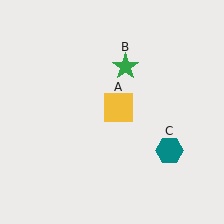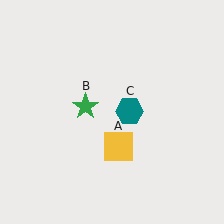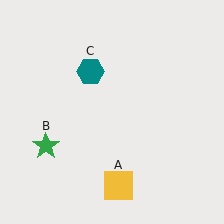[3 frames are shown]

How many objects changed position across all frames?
3 objects changed position: yellow square (object A), green star (object B), teal hexagon (object C).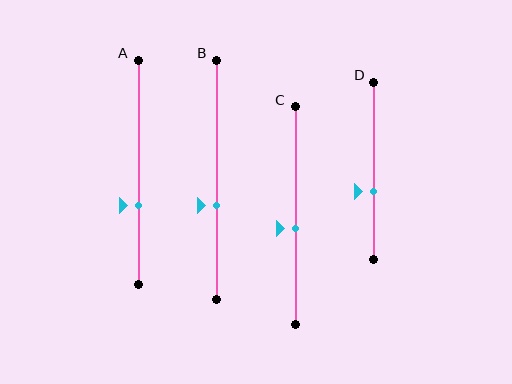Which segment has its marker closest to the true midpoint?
Segment C has its marker closest to the true midpoint.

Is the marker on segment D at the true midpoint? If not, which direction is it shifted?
No, the marker on segment D is shifted downward by about 12% of the segment length.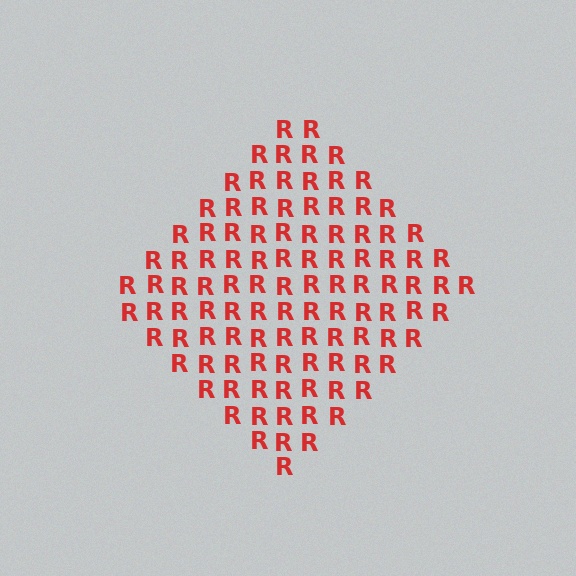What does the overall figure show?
The overall figure shows a diamond.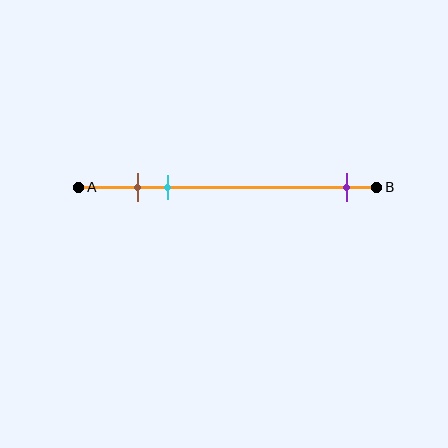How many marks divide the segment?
There are 3 marks dividing the segment.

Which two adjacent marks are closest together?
The brown and cyan marks are the closest adjacent pair.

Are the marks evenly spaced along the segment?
No, the marks are not evenly spaced.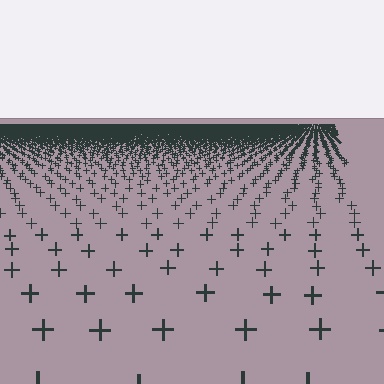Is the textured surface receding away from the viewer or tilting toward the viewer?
The surface is receding away from the viewer. Texture elements get smaller and denser toward the top.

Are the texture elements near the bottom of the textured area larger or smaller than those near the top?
Larger. Near the bottom, elements are closer to the viewer and appear at a bigger on-screen size.